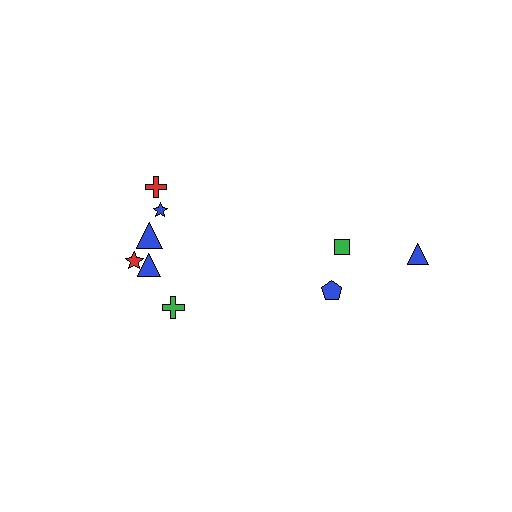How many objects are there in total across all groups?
There are 9 objects.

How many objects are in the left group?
There are 6 objects.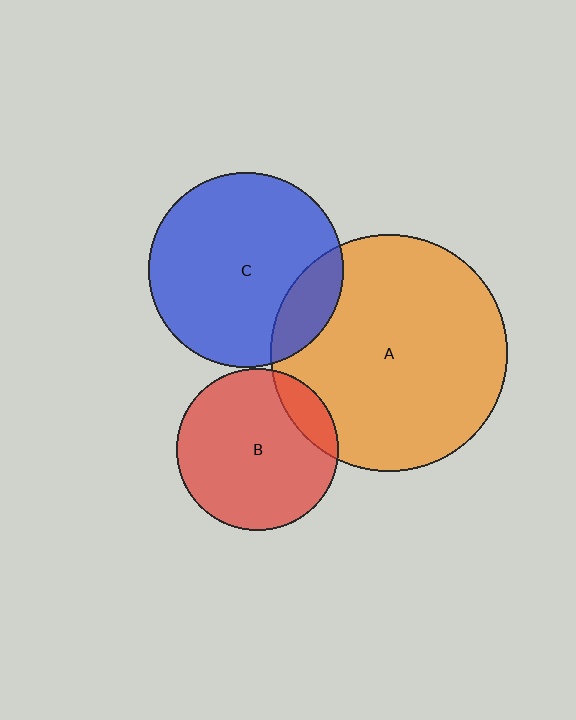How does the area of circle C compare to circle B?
Approximately 1.4 times.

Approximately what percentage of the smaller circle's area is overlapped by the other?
Approximately 15%.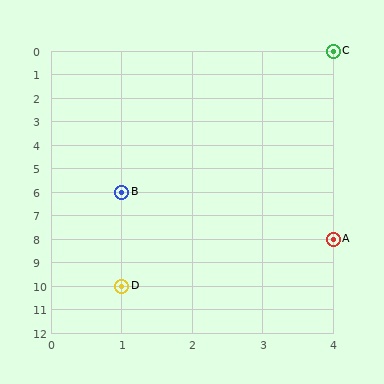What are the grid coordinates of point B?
Point B is at grid coordinates (1, 6).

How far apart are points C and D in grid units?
Points C and D are 3 columns and 10 rows apart (about 10.4 grid units diagonally).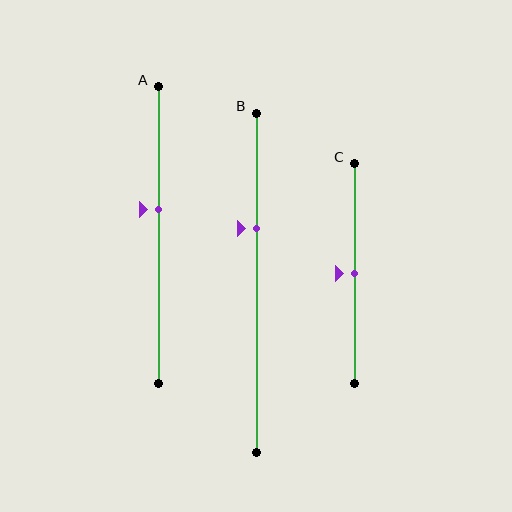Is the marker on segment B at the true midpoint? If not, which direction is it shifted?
No, the marker on segment B is shifted upward by about 16% of the segment length.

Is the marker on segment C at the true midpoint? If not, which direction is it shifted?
Yes, the marker on segment C is at the true midpoint.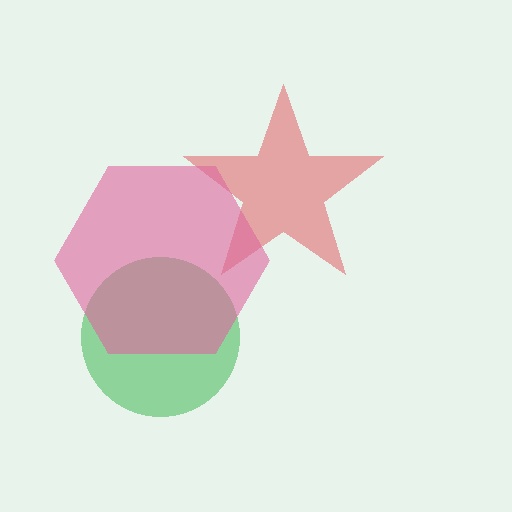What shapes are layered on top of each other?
The layered shapes are: a green circle, a red star, a pink hexagon.